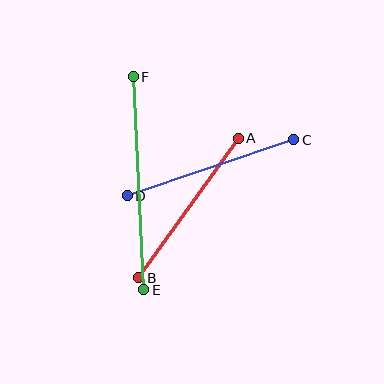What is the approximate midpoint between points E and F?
The midpoint is at approximately (138, 183) pixels.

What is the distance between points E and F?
The distance is approximately 213 pixels.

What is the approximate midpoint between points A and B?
The midpoint is at approximately (188, 208) pixels.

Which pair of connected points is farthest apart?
Points E and F are farthest apart.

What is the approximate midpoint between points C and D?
The midpoint is at approximately (211, 168) pixels.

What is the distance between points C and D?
The distance is approximately 176 pixels.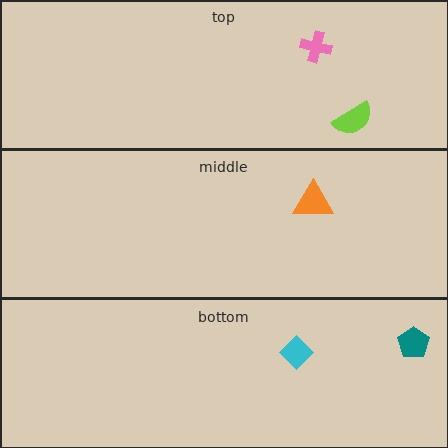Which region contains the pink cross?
The top region.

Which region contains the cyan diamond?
The bottom region.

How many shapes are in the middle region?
1.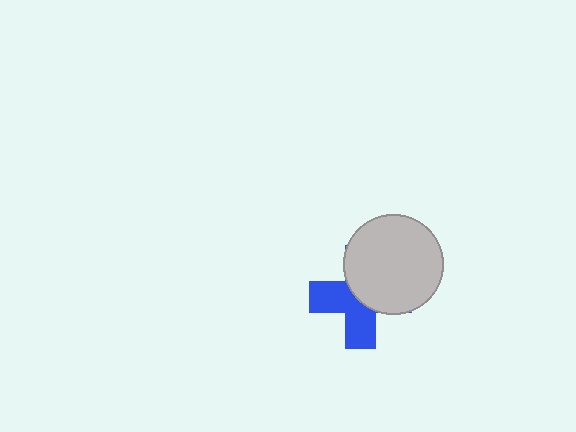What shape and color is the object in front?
The object in front is a light gray circle.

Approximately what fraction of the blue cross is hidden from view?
Roughly 52% of the blue cross is hidden behind the light gray circle.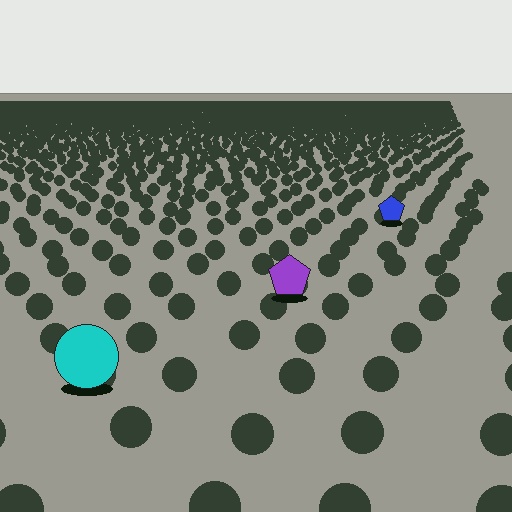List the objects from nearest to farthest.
From nearest to farthest: the cyan circle, the purple pentagon, the blue pentagon.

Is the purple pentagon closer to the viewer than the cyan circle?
No. The cyan circle is closer — you can tell from the texture gradient: the ground texture is coarser near it.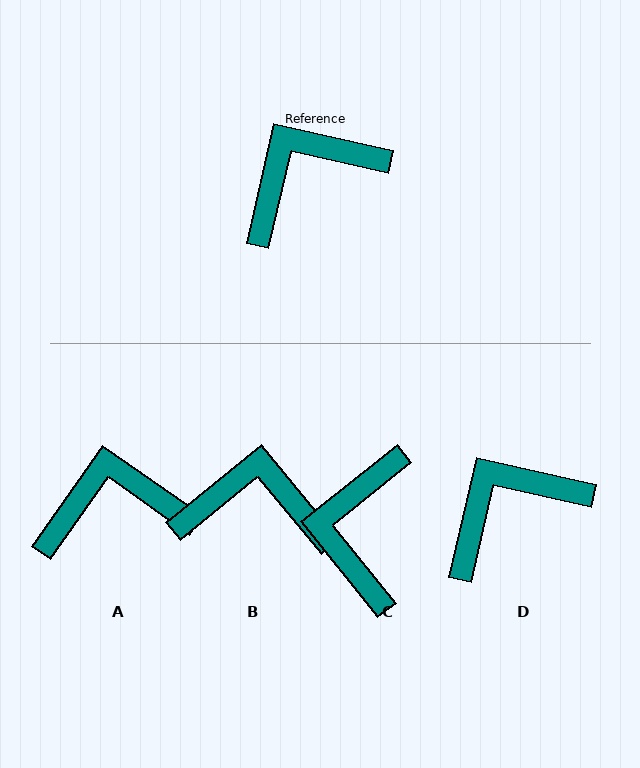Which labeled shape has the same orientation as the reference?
D.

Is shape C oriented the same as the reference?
No, it is off by about 52 degrees.